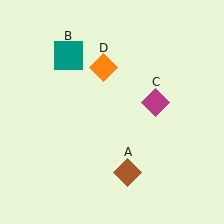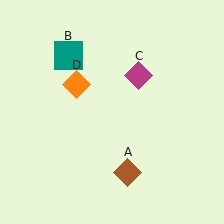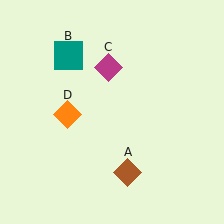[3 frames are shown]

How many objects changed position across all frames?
2 objects changed position: magenta diamond (object C), orange diamond (object D).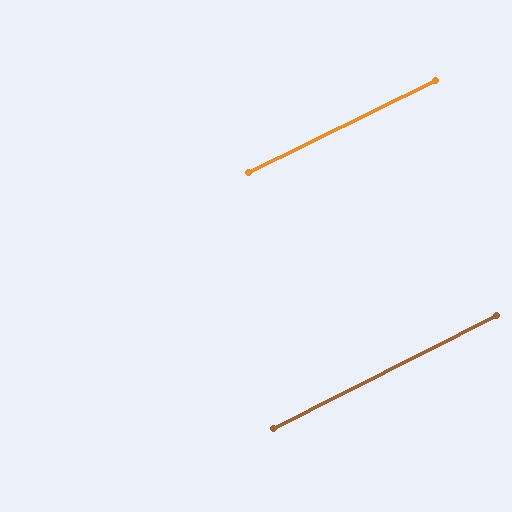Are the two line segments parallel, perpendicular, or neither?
Parallel — their directions differ by only 0.7°.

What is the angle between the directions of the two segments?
Approximately 1 degree.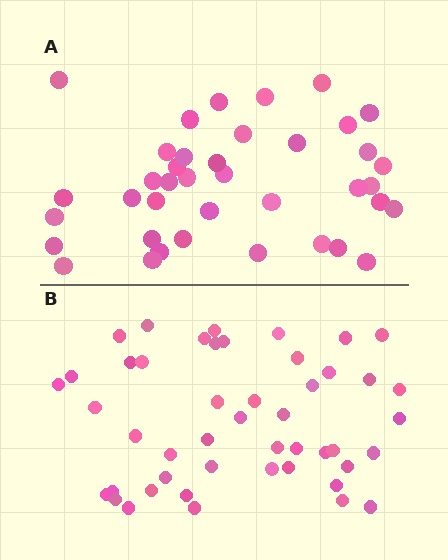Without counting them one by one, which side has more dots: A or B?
Region B (the bottom region) has more dots.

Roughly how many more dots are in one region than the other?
Region B has roughly 8 or so more dots than region A.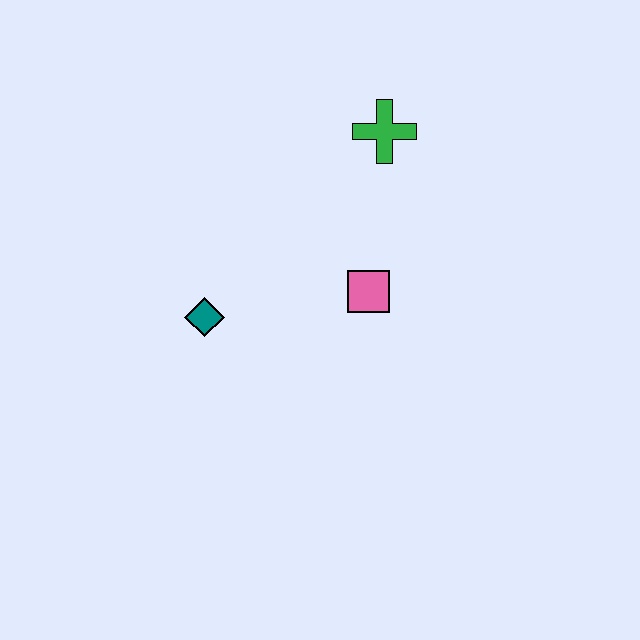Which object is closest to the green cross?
The pink square is closest to the green cross.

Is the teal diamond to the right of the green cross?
No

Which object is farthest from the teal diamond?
The green cross is farthest from the teal diamond.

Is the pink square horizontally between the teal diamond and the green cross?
Yes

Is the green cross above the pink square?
Yes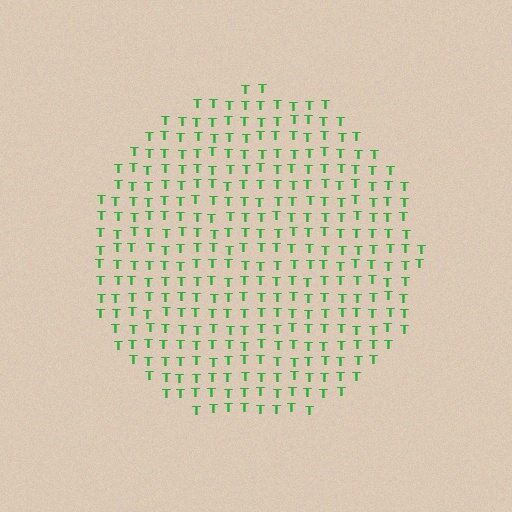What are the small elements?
The small elements are letter T's.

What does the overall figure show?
The overall figure shows a circle.